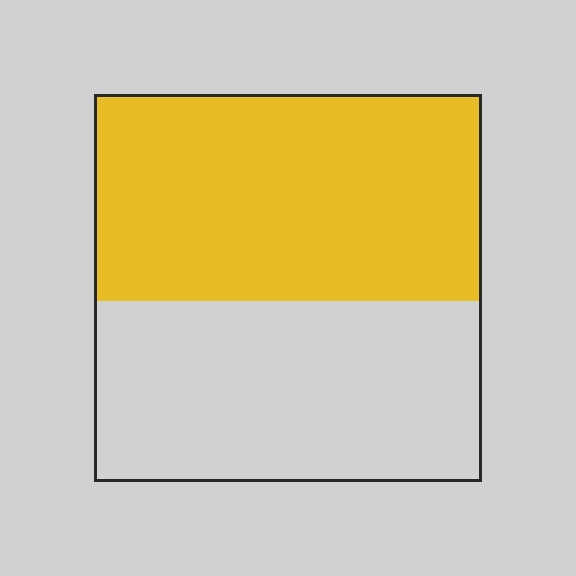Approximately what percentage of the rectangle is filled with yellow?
Approximately 55%.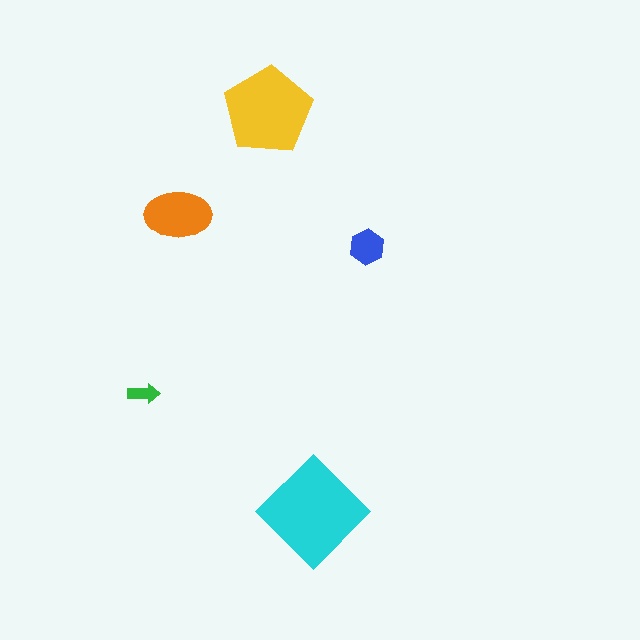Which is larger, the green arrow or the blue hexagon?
The blue hexagon.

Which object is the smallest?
The green arrow.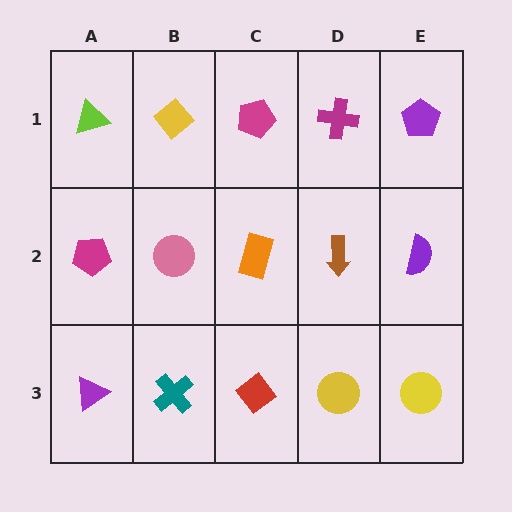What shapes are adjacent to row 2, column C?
A magenta pentagon (row 1, column C), a red diamond (row 3, column C), a pink circle (row 2, column B), a brown arrow (row 2, column D).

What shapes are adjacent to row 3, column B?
A pink circle (row 2, column B), a purple triangle (row 3, column A), a red diamond (row 3, column C).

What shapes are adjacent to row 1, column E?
A purple semicircle (row 2, column E), a magenta cross (row 1, column D).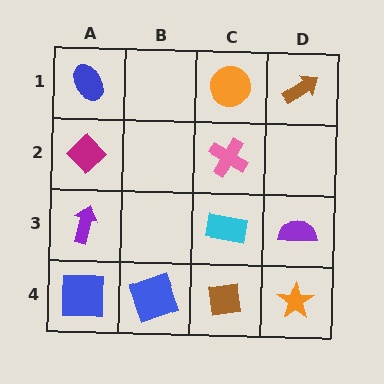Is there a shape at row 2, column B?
No, that cell is empty.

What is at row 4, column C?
A brown square.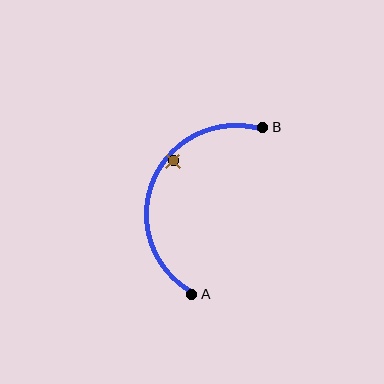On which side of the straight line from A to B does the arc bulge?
The arc bulges to the left of the straight line connecting A and B.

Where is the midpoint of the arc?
The arc midpoint is the point on the curve farthest from the straight line joining A and B. It sits to the left of that line.